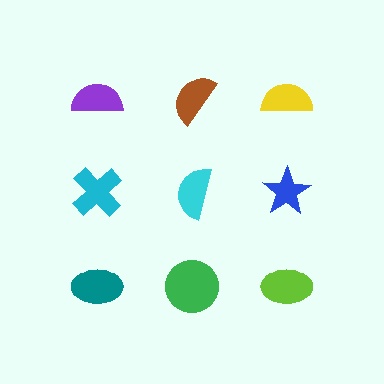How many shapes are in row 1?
3 shapes.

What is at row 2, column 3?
A blue star.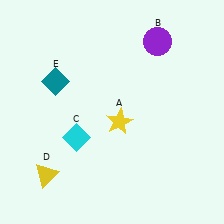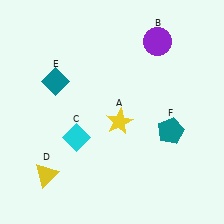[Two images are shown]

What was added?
A teal pentagon (F) was added in Image 2.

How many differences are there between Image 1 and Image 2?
There is 1 difference between the two images.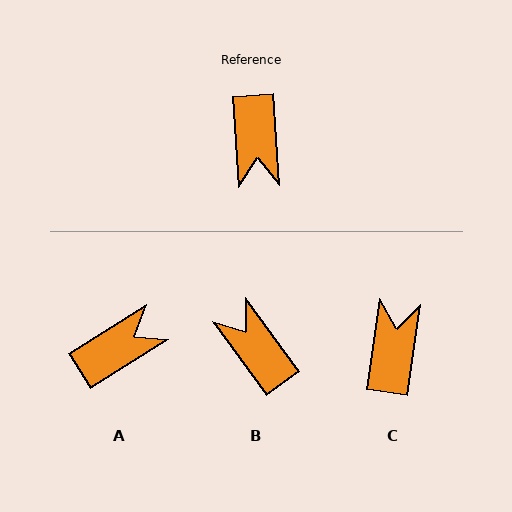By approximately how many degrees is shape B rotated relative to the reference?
Approximately 148 degrees clockwise.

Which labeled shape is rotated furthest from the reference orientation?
C, about 168 degrees away.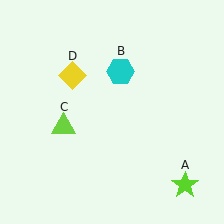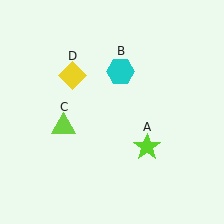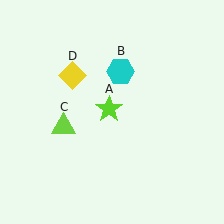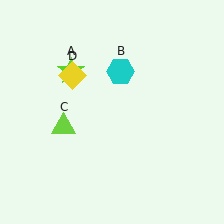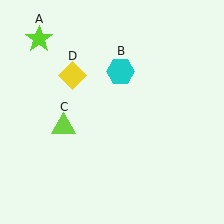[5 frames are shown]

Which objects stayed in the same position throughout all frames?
Cyan hexagon (object B) and lime triangle (object C) and yellow diamond (object D) remained stationary.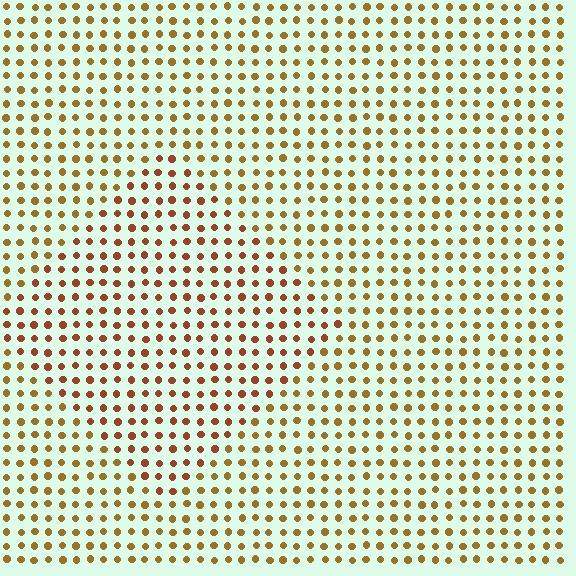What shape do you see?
I see a diamond.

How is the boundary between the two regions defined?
The boundary is defined purely by a slight shift in hue (about 26 degrees). Spacing, size, and orientation are identical on both sides.